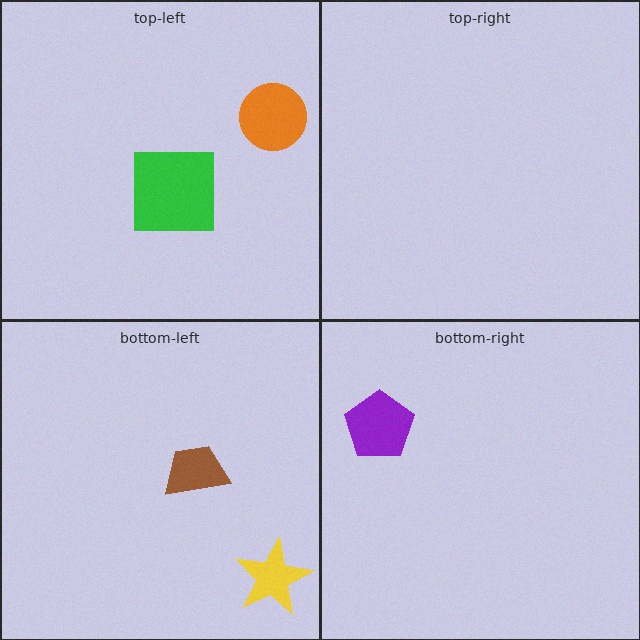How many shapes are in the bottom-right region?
1.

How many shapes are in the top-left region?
2.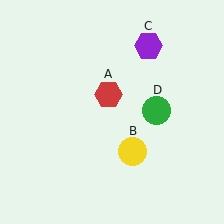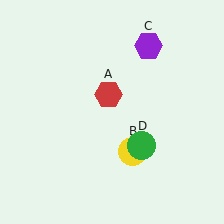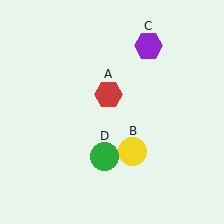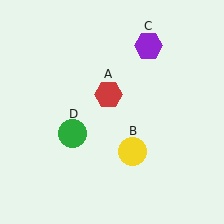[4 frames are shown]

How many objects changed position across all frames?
1 object changed position: green circle (object D).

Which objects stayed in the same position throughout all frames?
Red hexagon (object A) and yellow circle (object B) and purple hexagon (object C) remained stationary.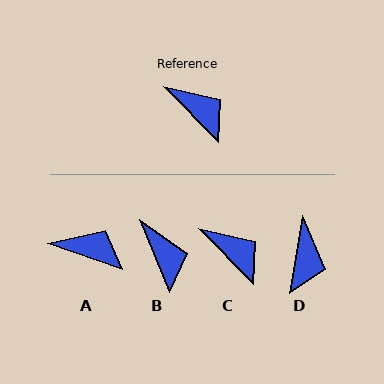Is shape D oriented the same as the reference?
No, it is off by about 54 degrees.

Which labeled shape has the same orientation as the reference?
C.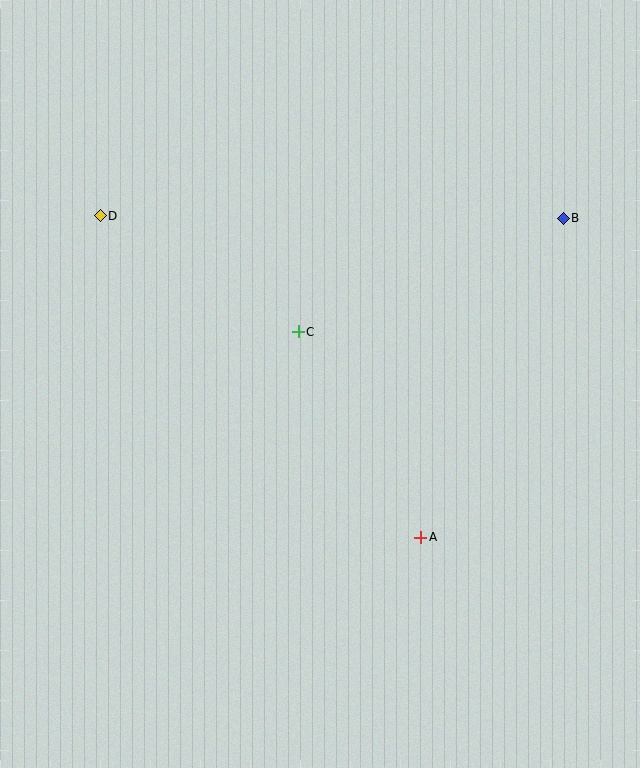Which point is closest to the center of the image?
Point C at (298, 332) is closest to the center.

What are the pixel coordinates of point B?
Point B is at (563, 218).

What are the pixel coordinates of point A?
Point A is at (421, 537).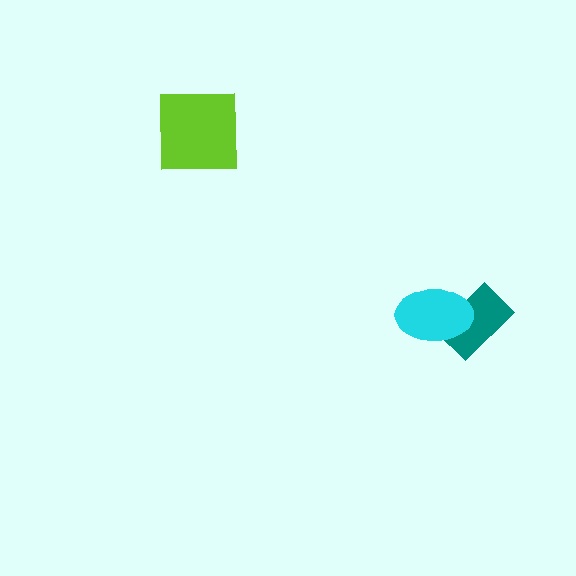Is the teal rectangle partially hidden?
Yes, it is partially covered by another shape.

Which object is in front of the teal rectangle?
The cyan ellipse is in front of the teal rectangle.